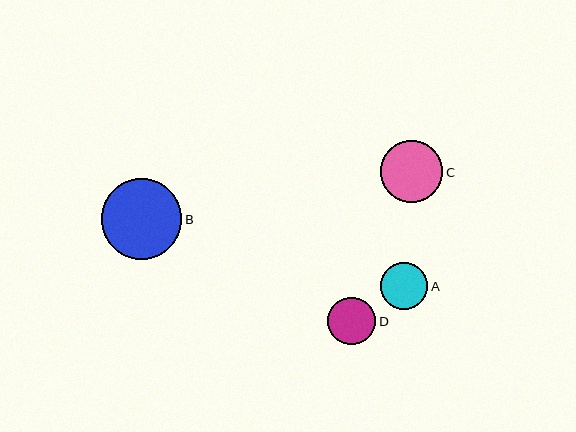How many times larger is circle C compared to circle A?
Circle C is approximately 1.3 times the size of circle A.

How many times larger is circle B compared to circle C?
Circle B is approximately 1.3 times the size of circle C.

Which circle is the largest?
Circle B is the largest with a size of approximately 80 pixels.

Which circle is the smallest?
Circle A is the smallest with a size of approximately 47 pixels.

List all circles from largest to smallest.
From largest to smallest: B, C, D, A.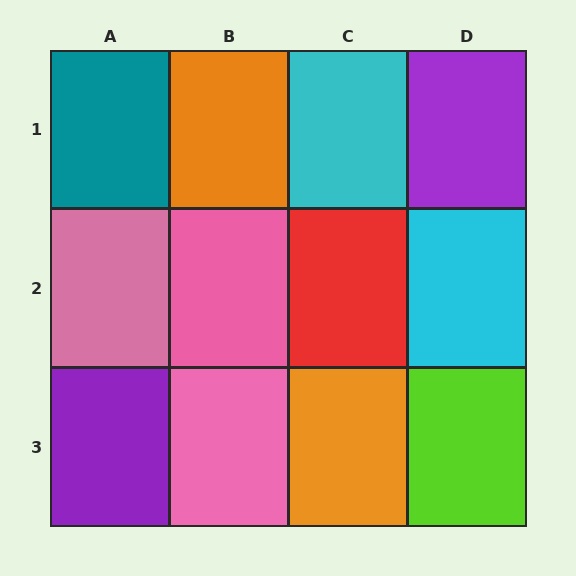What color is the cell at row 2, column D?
Cyan.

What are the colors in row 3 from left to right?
Purple, pink, orange, lime.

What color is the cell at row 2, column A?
Pink.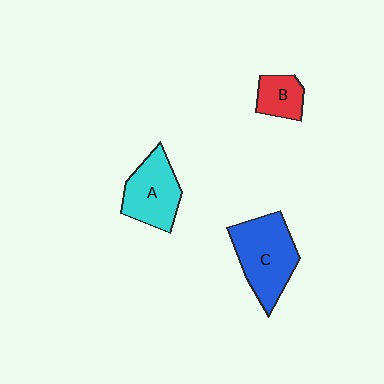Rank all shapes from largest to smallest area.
From largest to smallest: C (blue), A (cyan), B (red).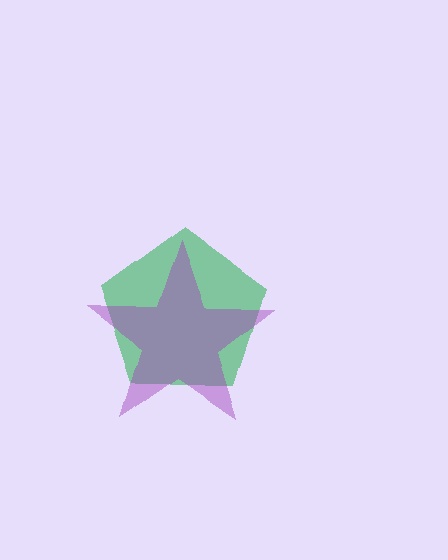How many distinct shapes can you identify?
There are 2 distinct shapes: a green pentagon, a purple star.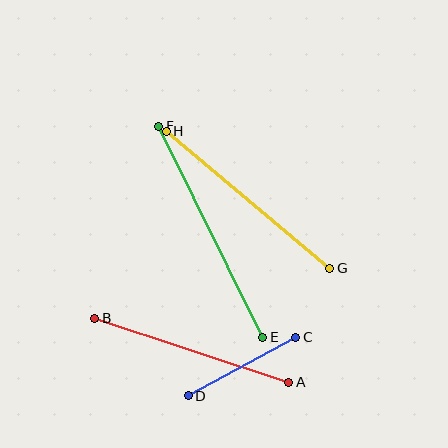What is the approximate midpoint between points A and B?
The midpoint is at approximately (192, 350) pixels.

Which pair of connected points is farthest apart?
Points E and F are farthest apart.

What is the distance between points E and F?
The distance is approximately 235 pixels.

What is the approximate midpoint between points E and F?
The midpoint is at approximately (211, 232) pixels.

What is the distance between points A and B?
The distance is approximately 204 pixels.